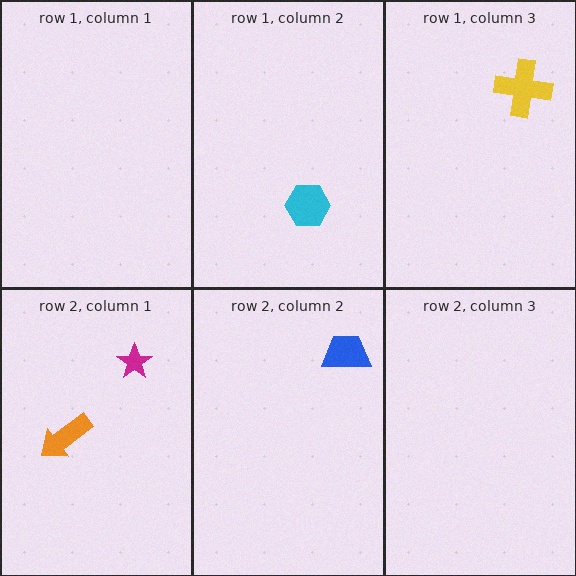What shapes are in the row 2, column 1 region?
The magenta star, the orange arrow.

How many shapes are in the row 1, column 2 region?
1.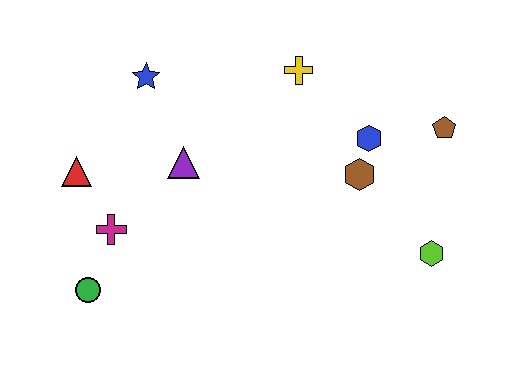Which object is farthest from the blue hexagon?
The green circle is farthest from the blue hexagon.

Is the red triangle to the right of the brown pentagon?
No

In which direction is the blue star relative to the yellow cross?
The blue star is to the left of the yellow cross.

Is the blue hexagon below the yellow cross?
Yes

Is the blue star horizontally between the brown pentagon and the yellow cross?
No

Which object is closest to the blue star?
The purple triangle is closest to the blue star.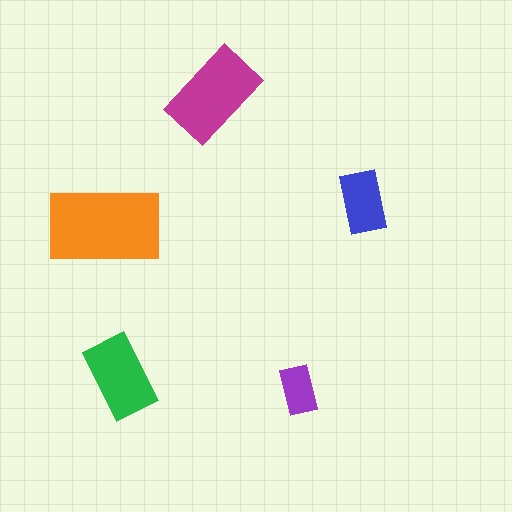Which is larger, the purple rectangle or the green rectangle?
The green one.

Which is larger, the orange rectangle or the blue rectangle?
The orange one.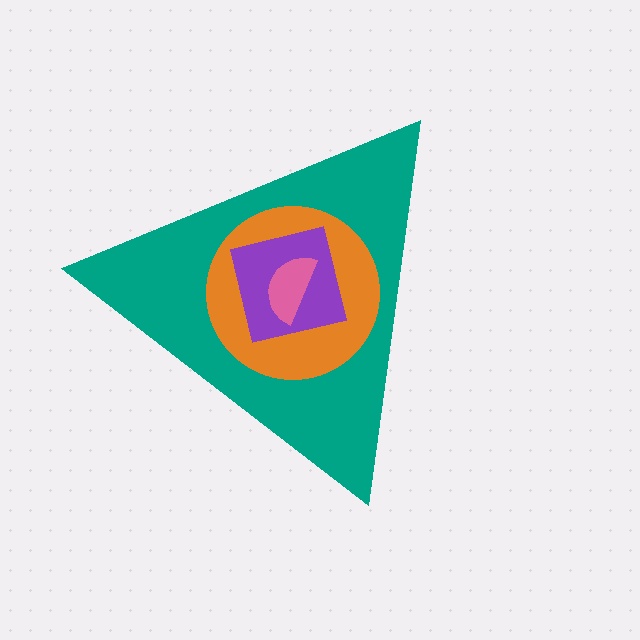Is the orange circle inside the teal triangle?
Yes.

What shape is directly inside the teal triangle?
The orange circle.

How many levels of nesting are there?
4.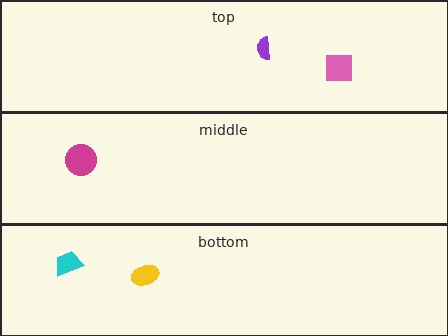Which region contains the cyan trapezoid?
The bottom region.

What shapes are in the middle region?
The magenta circle.